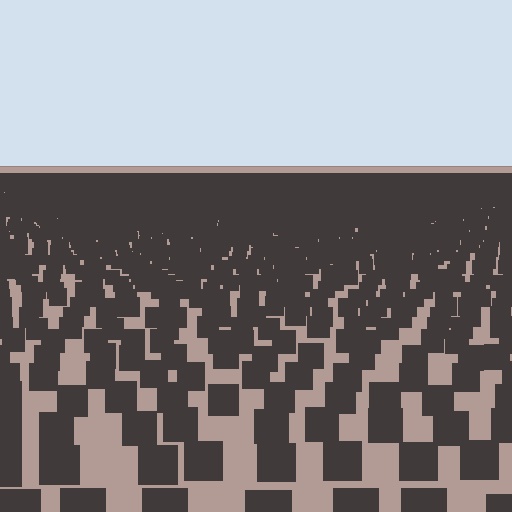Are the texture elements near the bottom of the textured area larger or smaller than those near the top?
Larger. Near the bottom, elements are closer to the viewer and appear at a bigger on-screen size.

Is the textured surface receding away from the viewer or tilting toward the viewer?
The surface is receding away from the viewer. Texture elements get smaller and denser toward the top.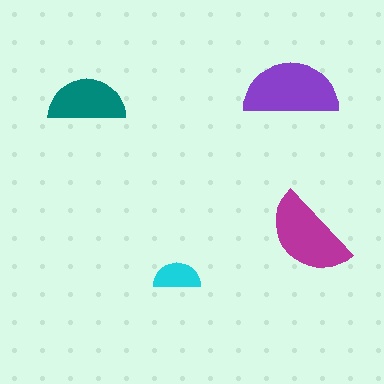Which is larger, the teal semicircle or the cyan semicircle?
The teal one.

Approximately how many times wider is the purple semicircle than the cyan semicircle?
About 2 times wider.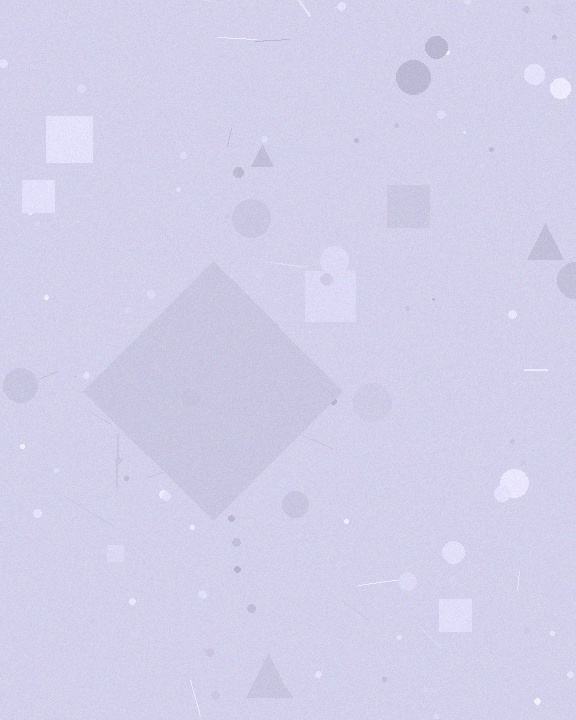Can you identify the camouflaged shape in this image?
The camouflaged shape is a diamond.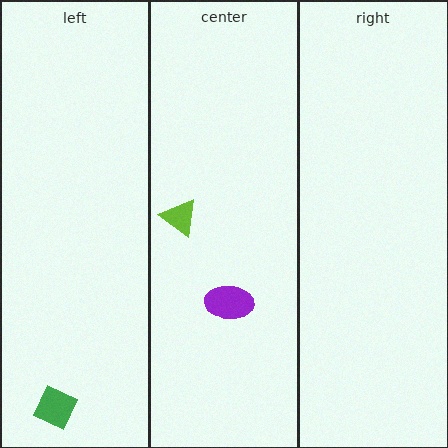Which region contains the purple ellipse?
The center region.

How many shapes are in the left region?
1.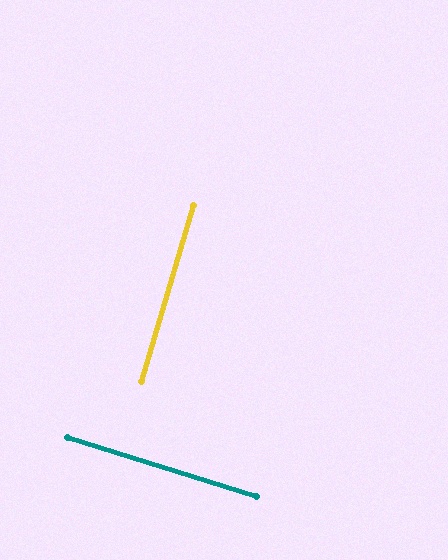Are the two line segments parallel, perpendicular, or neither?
Perpendicular — they meet at approximately 89°.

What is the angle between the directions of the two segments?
Approximately 89 degrees.